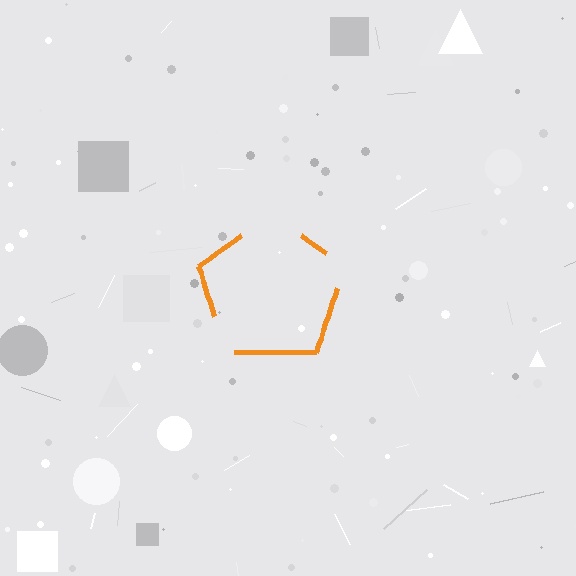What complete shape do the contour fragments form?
The contour fragments form a pentagon.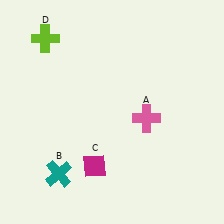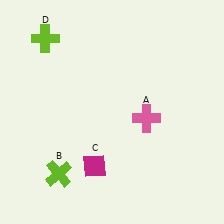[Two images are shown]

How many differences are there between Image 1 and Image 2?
There is 1 difference between the two images.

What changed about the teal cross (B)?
In Image 1, B is teal. In Image 2, it changed to lime.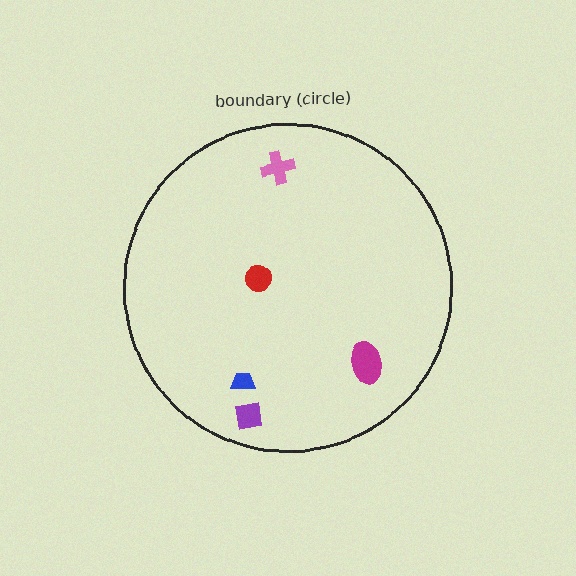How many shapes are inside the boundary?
5 inside, 0 outside.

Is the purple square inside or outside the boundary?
Inside.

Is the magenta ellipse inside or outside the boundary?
Inside.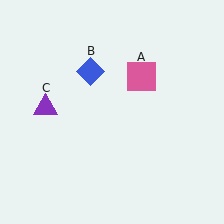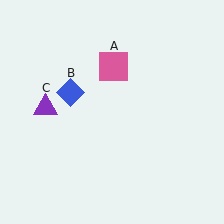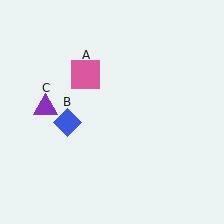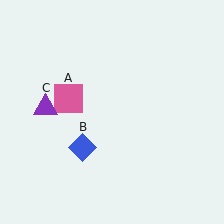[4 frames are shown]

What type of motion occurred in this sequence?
The pink square (object A), blue diamond (object B) rotated counterclockwise around the center of the scene.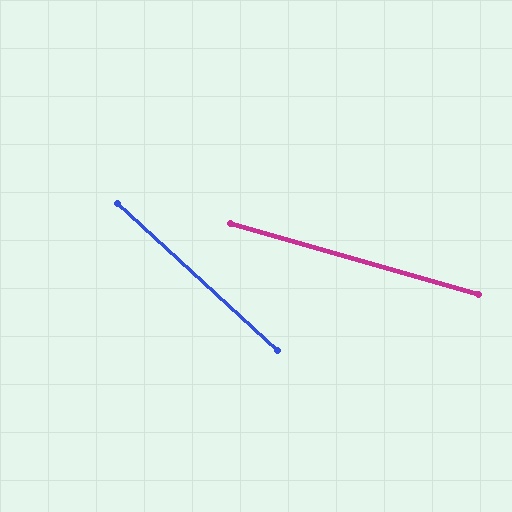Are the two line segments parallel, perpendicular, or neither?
Neither parallel nor perpendicular — they differ by about 27°.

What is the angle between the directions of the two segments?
Approximately 27 degrees.